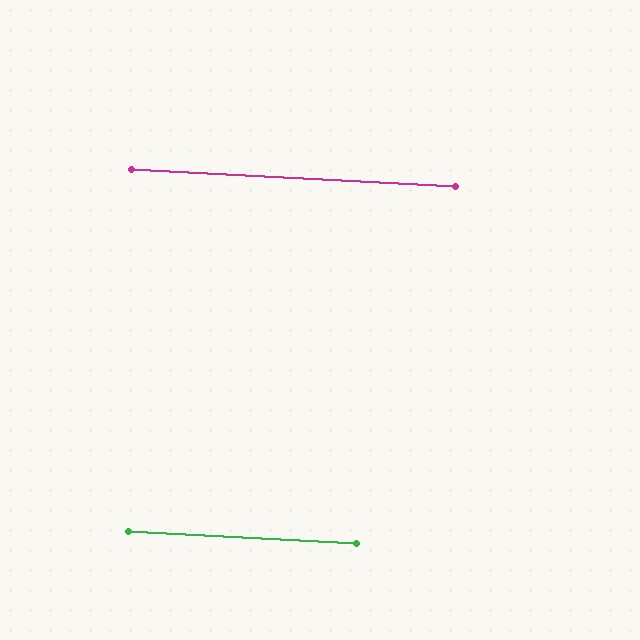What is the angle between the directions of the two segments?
Approximately 0 degrees.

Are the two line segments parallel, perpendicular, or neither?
Parallel — their directions differ by only 0.1°.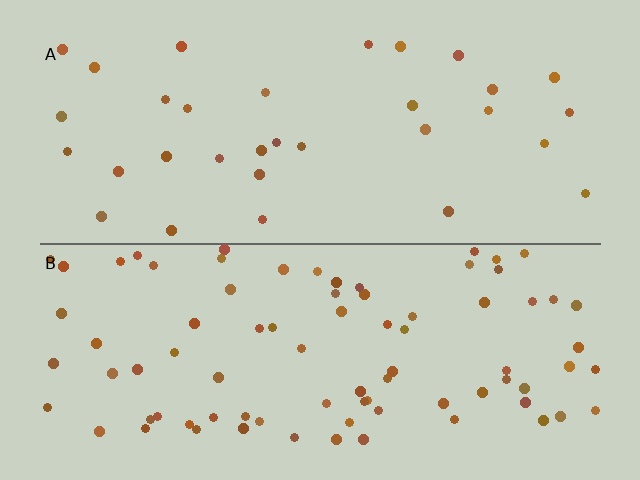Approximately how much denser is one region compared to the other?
Approximately 2.5× — region B over region A.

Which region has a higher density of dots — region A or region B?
B (the bottom).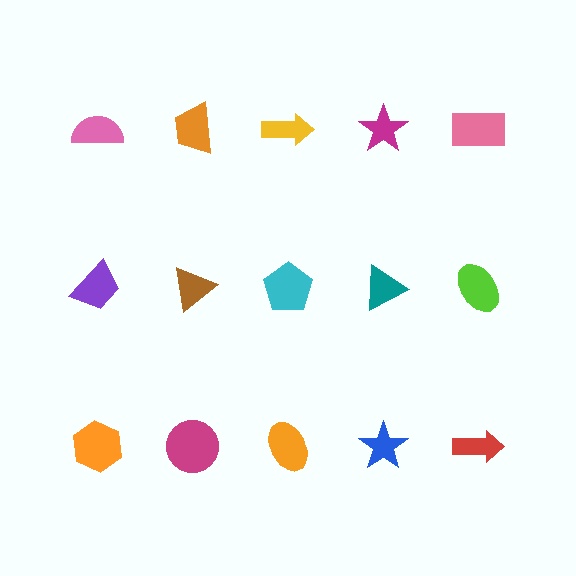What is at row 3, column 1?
An orange hexagon.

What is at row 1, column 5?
A pink rectangle.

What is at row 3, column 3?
An orange ellipse.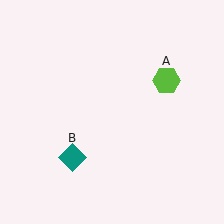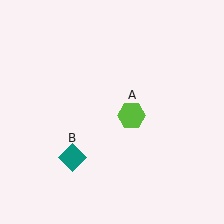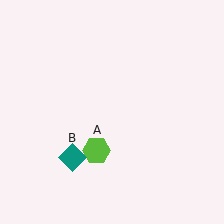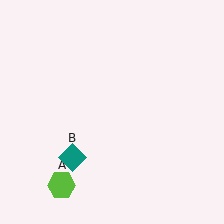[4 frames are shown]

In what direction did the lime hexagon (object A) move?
The lime hexagon (object A) moved down and to the left.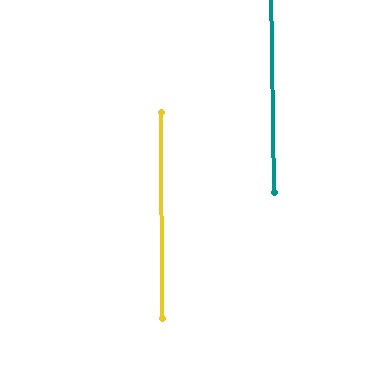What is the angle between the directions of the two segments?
Approximately 1 degree.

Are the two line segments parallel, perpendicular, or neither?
Parallel — their directions differ by only 0.5°.